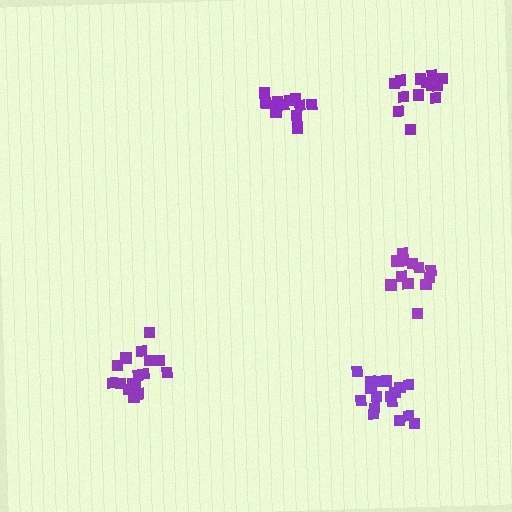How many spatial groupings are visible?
There are 5 spatial groupings.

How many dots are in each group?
Group 1: 13 dots, Group 2: 17 dots, Group 3: 13 dots, Group 4: 13 dots, Group 5: 17 dots (73 total).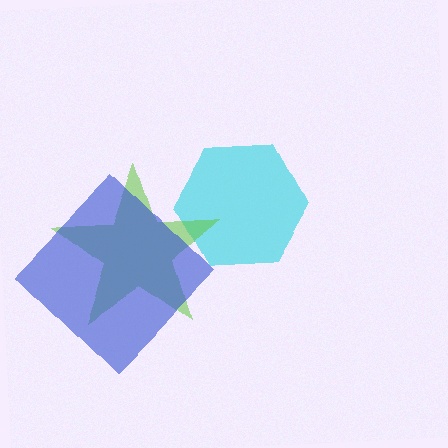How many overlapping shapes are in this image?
There are 3 overlapping shapes in the image.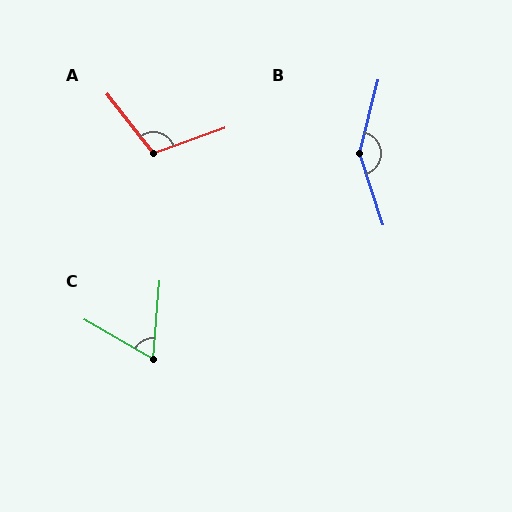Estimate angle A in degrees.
Approximately 108 degrees.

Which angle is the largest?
B, at approximately 148 degrees.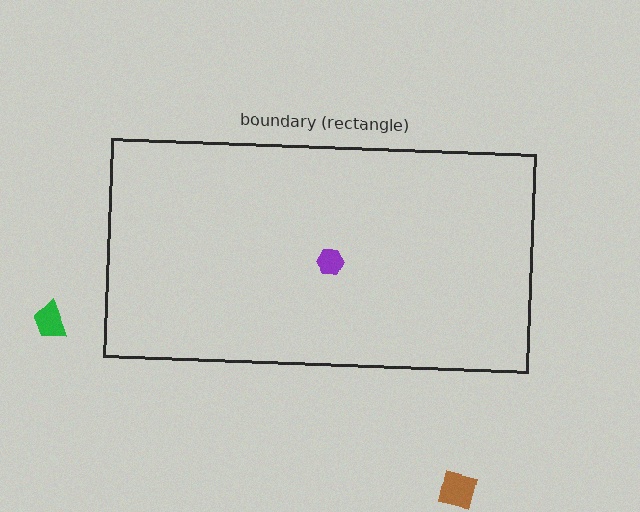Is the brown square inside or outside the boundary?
Outside.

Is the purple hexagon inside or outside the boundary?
Inside.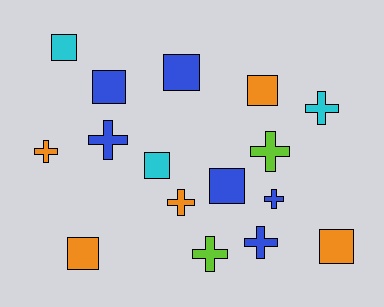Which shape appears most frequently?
Square, with 8 objects.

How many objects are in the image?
There are 16 objects.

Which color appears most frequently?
Blue, with 6 objects.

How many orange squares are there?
There are 3 orange squares.